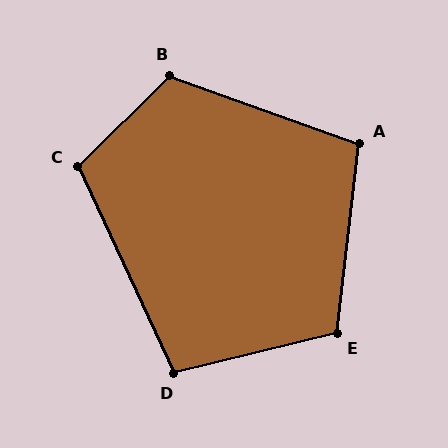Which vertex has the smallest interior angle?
D, at approximately 101 degrees.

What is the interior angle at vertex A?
Approximately 103 degrees (obtuse).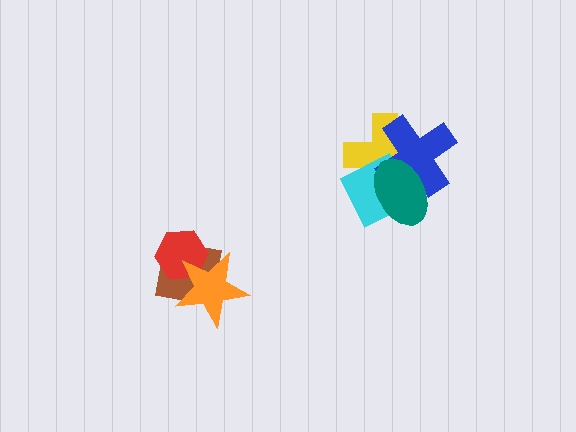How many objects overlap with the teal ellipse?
3 objects overlap with the teal ellipse.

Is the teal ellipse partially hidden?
No, no other shape covers it.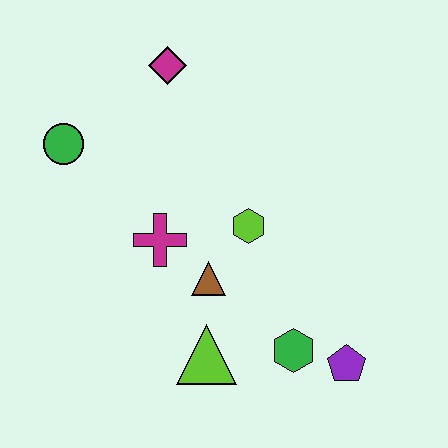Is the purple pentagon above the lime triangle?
No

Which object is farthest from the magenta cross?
The purple pentagon is farthest from the magenta cross.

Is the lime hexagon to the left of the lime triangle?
No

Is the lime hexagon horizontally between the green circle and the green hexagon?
Yes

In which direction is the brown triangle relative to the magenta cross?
The brown triangle is to the right of the magenta cross.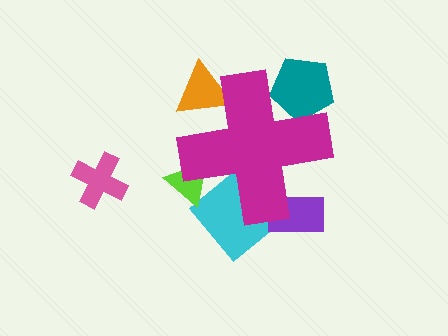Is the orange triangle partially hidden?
Yes, the orange triangle is partially hidden behind the magenta cross.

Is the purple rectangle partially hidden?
Yes, the purple rectangle is partially hidden behind the magenta cross.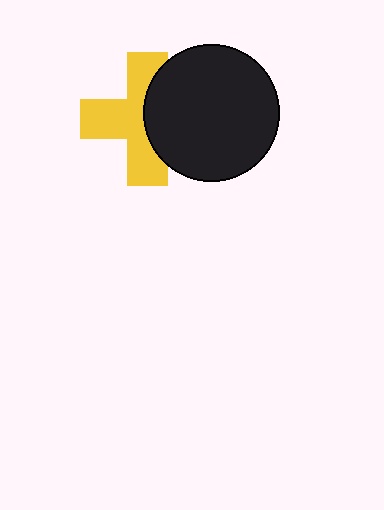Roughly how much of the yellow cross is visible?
About half of it is visible (roughly 60%).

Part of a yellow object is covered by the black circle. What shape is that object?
It is a cross.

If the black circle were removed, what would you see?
You would see the complete yellow cross.